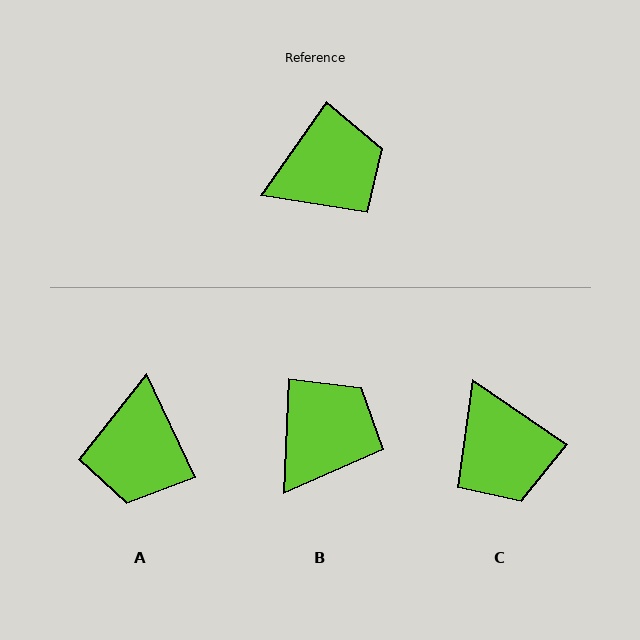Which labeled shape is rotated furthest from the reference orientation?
A, about 120 degrees away.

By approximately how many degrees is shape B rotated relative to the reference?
Approximately 33 degrees counter-clockwise.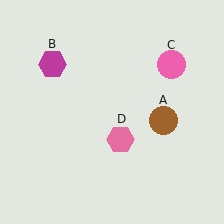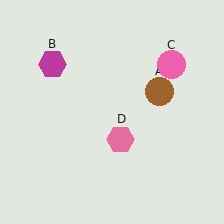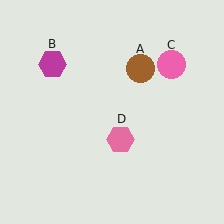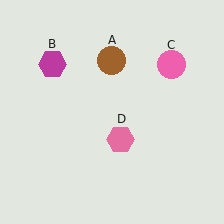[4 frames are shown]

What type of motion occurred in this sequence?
The brown circle (object A) rotated counterclockwise around the center of the scene.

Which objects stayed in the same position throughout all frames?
Magenta hexagon (object B) and pink circle (object C) and pink hexagon (object D) remained stationary.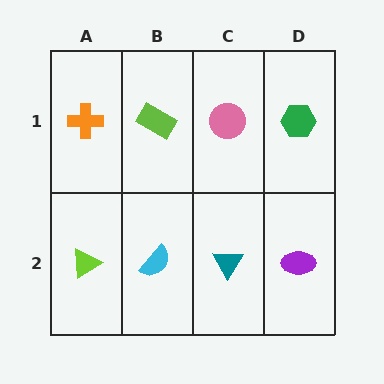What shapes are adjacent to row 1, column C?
A teal triangle (row 2, column C), a lime rectangle (row 1, column B), a green hexagon (row 1, column D).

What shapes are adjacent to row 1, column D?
A purple ellipse (row 2, column D), a pink circle (row 1, column C).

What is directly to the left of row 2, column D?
A teal triangle.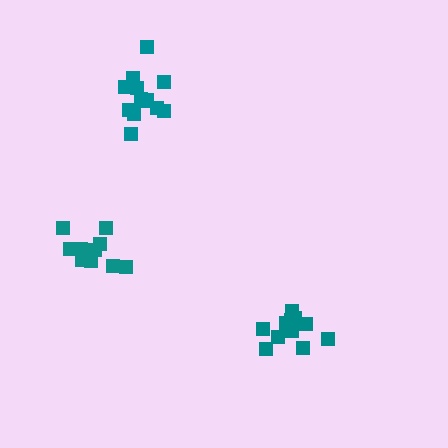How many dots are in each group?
Group 1: 10 dots, Group 2: 14 dots, Group 3: 11 dots (35 total).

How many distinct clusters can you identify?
There are 3 distinct clusters.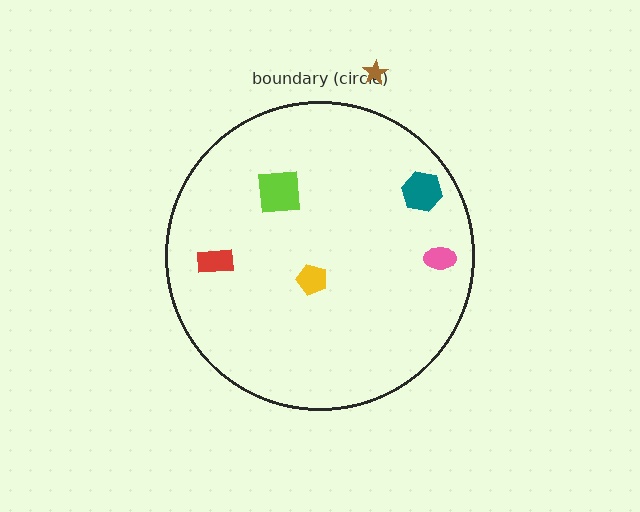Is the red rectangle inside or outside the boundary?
Inside.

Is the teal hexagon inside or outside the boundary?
Inside.